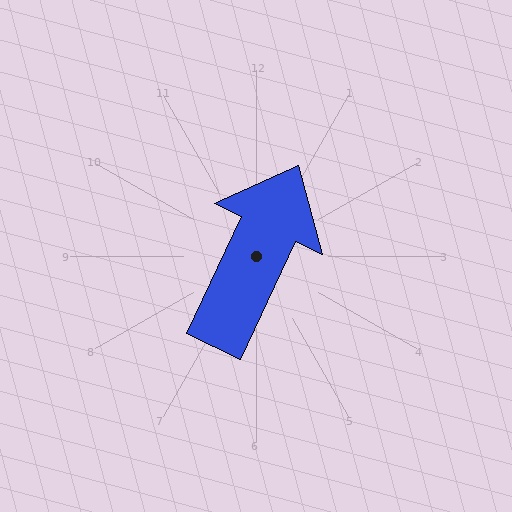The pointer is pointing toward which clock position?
Roughly 1 o'clock.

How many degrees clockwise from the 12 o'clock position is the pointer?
Approximately 25 degrees.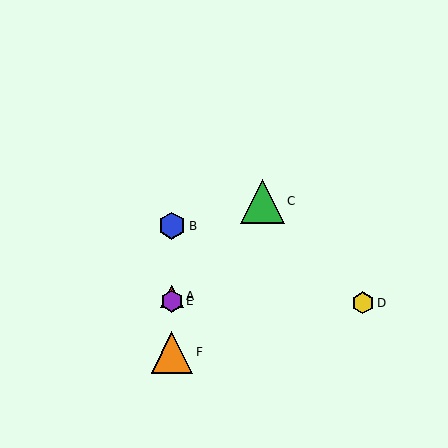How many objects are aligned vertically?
4 objects (A, B, E, F) are aligned vertically.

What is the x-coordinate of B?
Object B is at x≈172.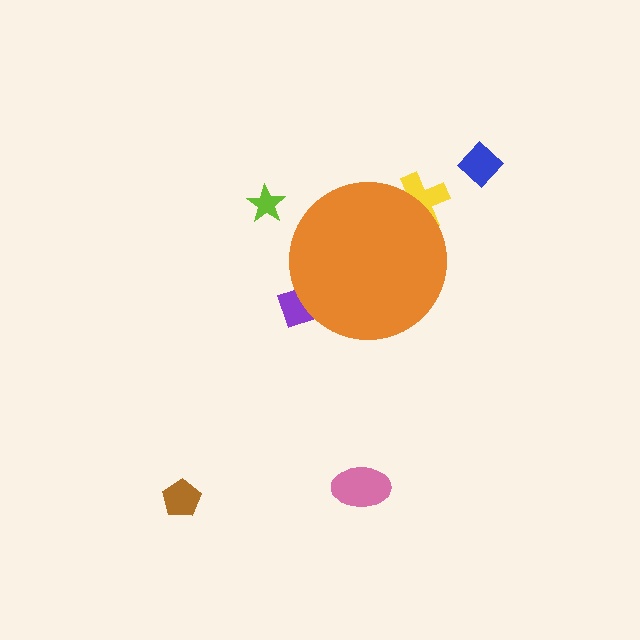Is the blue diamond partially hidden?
No, the blue diamond is fully visible.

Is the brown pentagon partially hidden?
No, the brown pentagon is fully visible.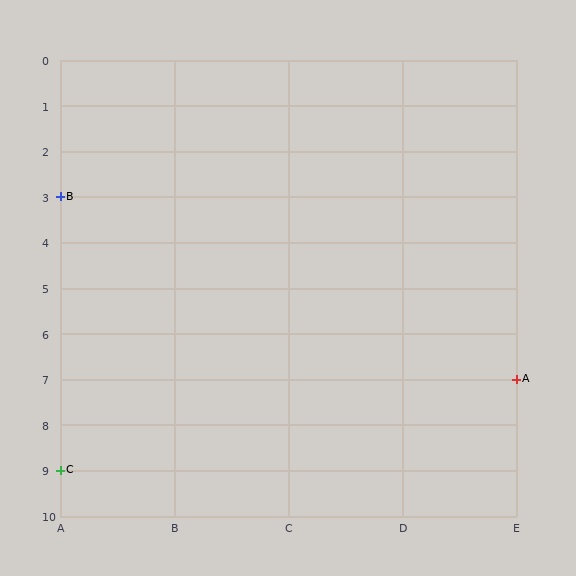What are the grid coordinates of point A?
Point A is at grid coordinates (E, 7).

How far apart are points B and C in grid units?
Points B and C are 6 rows apart.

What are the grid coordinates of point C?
Point C is at grid coordinates (A, 9).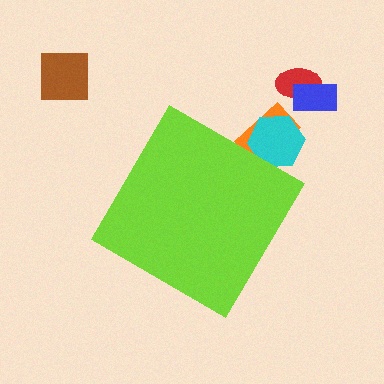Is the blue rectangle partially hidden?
No, the blue rectangle is fully visible.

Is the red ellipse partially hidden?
No, the red ellipse is fully visible.